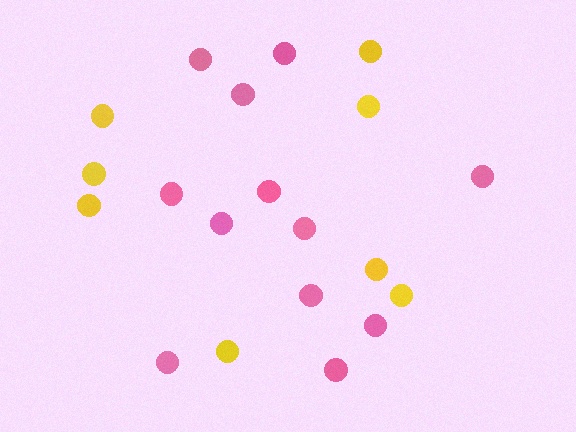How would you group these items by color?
There are 2 groups: one group of yellow circles (8) and one group of pink circles (12).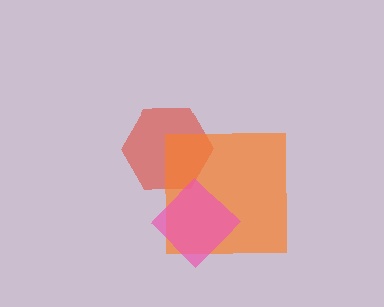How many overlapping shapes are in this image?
There are 3 overlapping shapes in the image.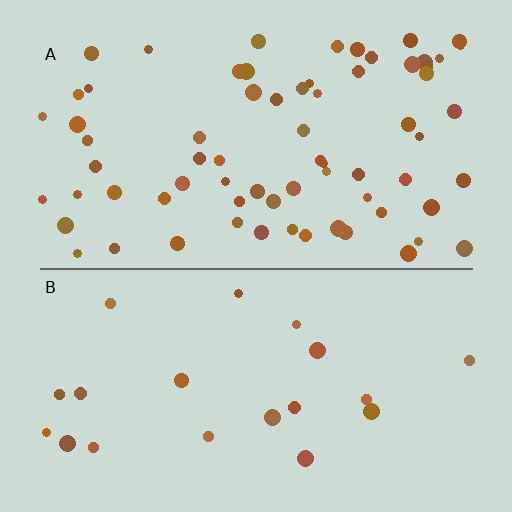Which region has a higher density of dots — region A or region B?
A (the top).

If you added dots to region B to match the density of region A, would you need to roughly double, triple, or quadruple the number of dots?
Approximately quadruple.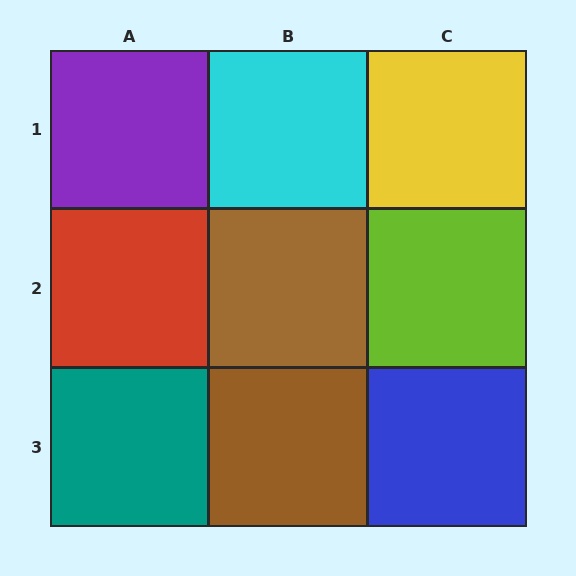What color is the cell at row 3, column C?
Blue.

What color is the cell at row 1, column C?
Yellow.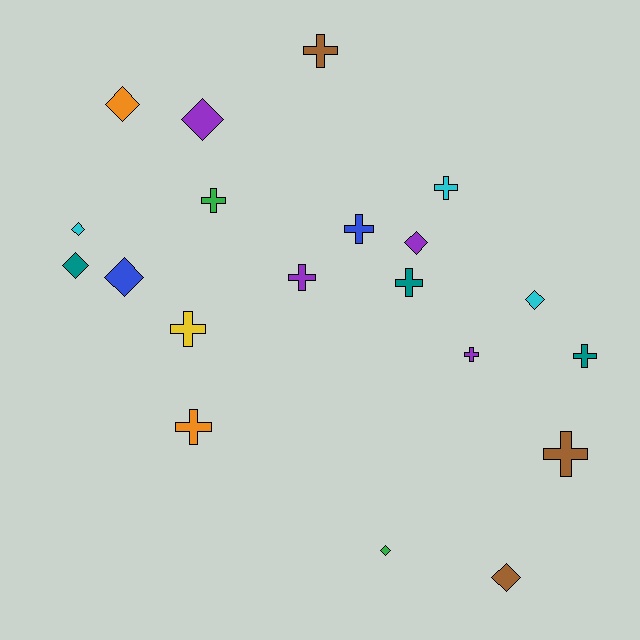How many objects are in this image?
There are 20 objects.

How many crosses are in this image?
There are 11 crosses.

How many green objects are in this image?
There are 2 green objects.